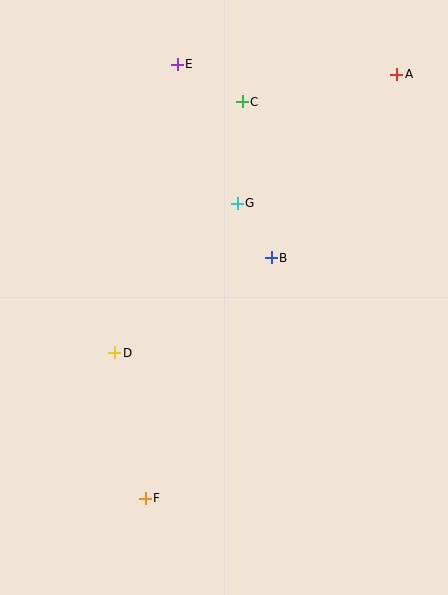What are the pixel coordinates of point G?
Point G is at (237, 203).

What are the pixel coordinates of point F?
Point F is at (145, 498).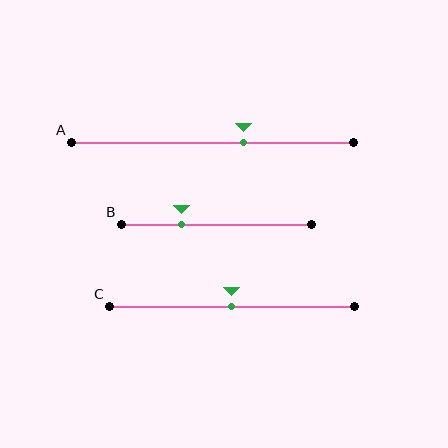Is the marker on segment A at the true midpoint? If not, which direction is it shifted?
No, the marker on segment A is shifted to the right by about 11% of the segment length.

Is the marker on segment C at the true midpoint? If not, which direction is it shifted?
Yes, the marker on segment C is at the true midpoint.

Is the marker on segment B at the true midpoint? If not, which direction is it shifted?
No, the marker on segment B is shifted to the left by about 18% of the segment length.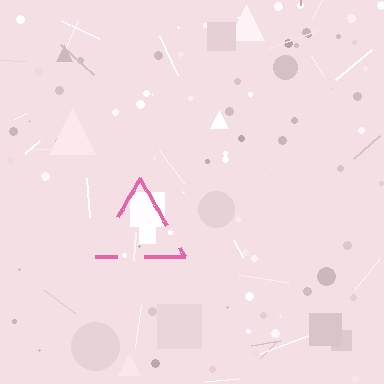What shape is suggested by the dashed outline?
The dashed outline suggests a triangle.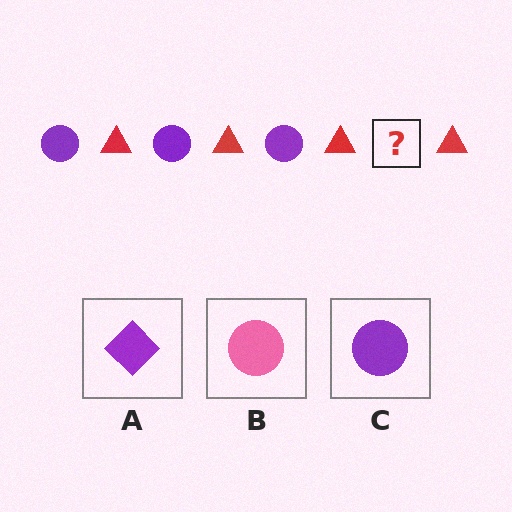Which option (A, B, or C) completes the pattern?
C.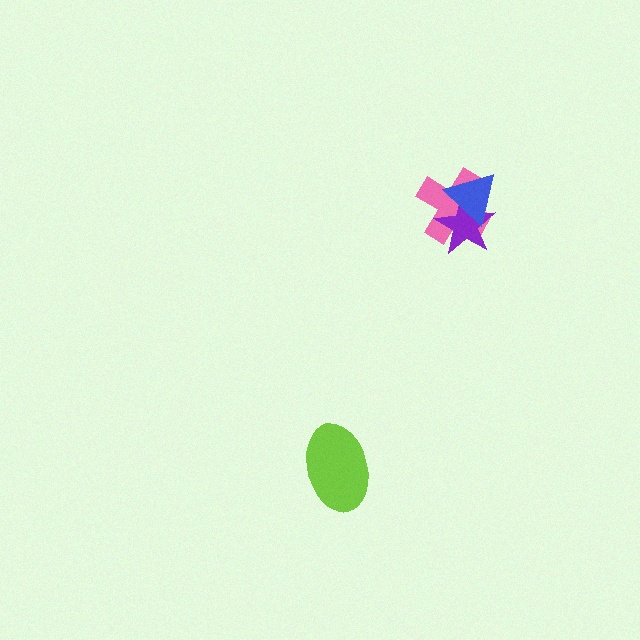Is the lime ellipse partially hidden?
No, no other shape covers it.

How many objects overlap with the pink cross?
2 objects overlap with the pink cross.